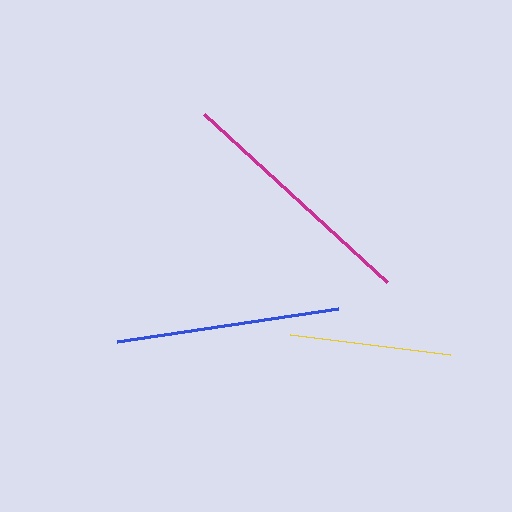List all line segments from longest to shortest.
From longest to shortest: magenta, blue, yellow.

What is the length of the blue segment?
The blue segment is approximately 223 pixels long.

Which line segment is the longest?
The magenta line is the longest at approximately 248 pixels.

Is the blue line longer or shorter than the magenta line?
The magenta line is longer than the blue line.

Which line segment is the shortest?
The yellow line is the shortest at approximately 160 pixels.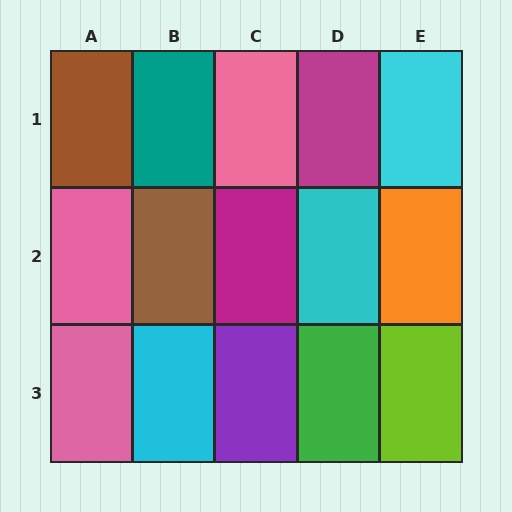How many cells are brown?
2 cells are brown.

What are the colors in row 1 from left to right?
Brown, teal, pink, magenta, cyan.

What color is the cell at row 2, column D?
Cyan.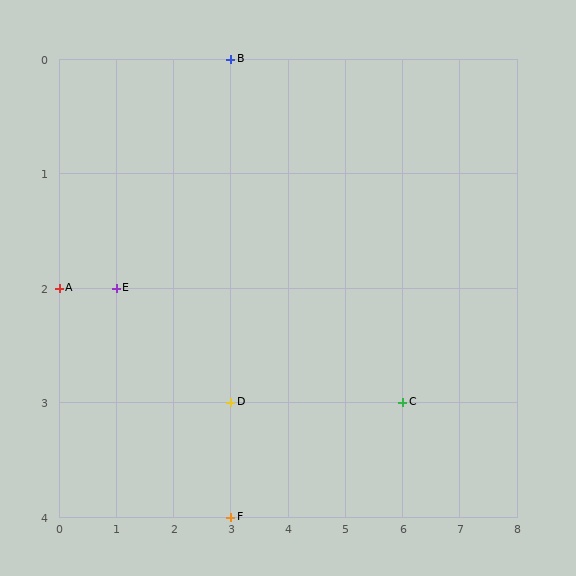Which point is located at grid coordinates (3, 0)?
Point B is at (3, 0).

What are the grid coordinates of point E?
Point E is at grid coordinates (1, 2).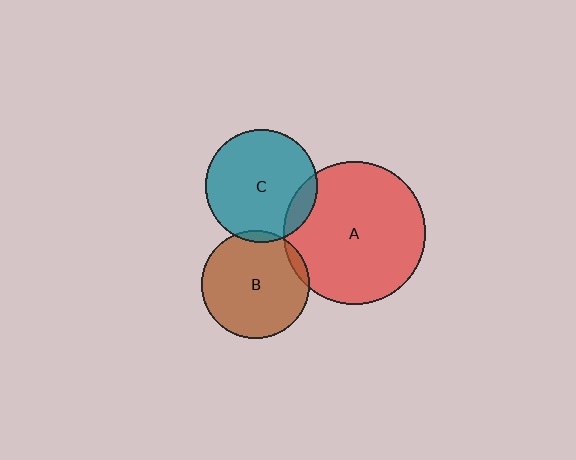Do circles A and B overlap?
Yes.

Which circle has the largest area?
Circle A (red).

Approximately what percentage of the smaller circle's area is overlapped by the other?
Approximately 5%.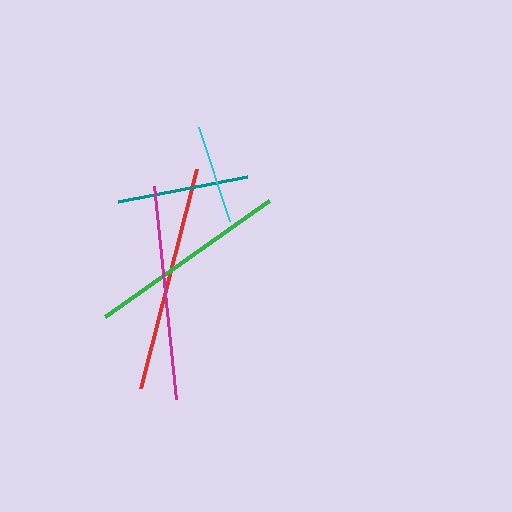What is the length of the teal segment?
The teal segment is approximately 131 pixels long.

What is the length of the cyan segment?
The cyan segment is approximately 99 pixels long.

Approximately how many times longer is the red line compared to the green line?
The red line is approximately 1.1 times the length of the green line.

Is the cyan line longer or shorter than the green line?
The green line is longer than the cyan line.